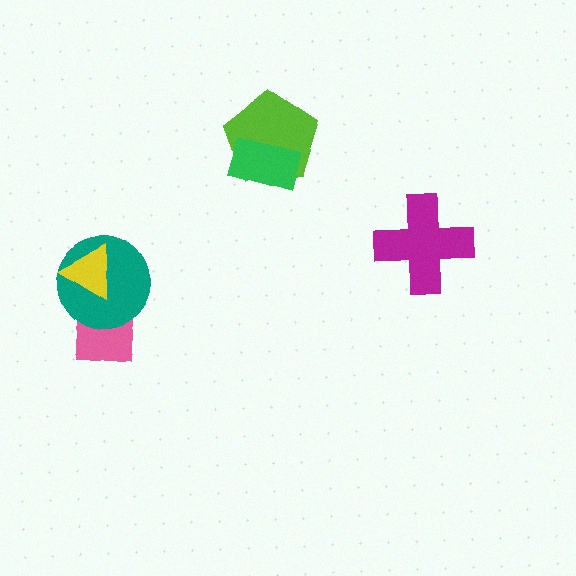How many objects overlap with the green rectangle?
1 object overlaps with the green rectangle.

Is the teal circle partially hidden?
Yes, it is partially covered by another shape.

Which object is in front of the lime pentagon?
The green rectangle is in front of the lime pentagon.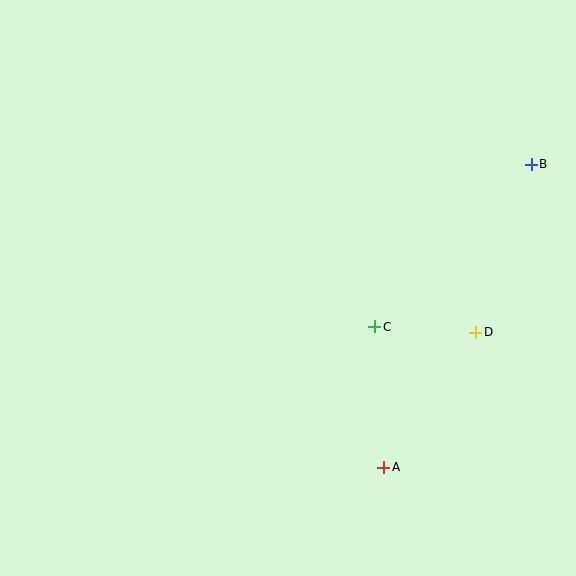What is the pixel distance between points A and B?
The distance between A and B is 337 pixels.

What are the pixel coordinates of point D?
Point D is at (476, 332).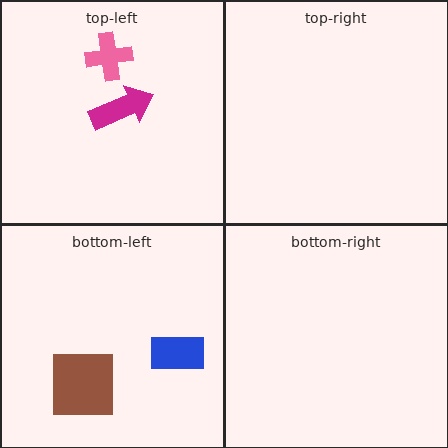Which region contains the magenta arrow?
The top-left region.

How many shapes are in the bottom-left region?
2.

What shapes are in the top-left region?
The magenta arrow, the pink cross.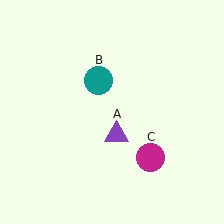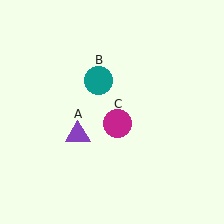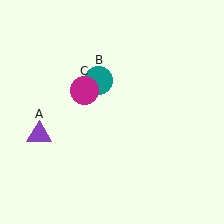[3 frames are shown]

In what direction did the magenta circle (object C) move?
The magenta circle (object C) moved up and to the left.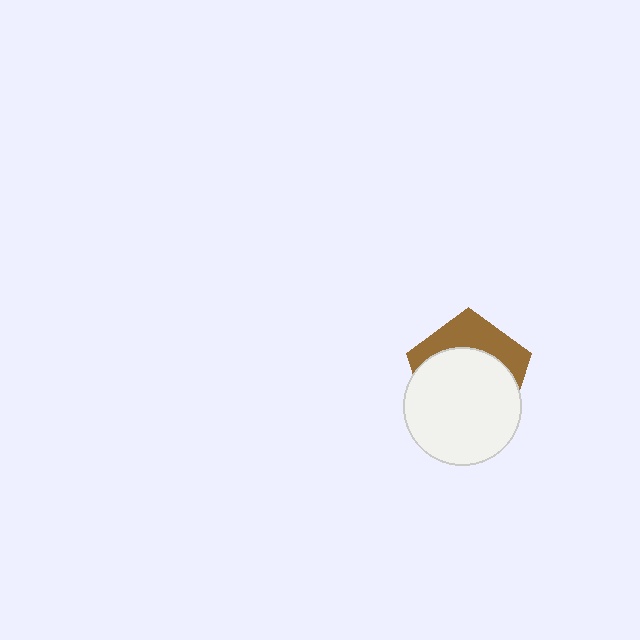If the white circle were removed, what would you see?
You would see the complete brown pentagon.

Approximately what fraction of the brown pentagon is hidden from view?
Roughly 66% of the brown pentagon is hidden behind the white circle.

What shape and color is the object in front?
The object in front is a white circle.